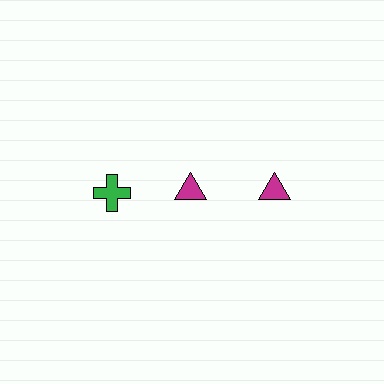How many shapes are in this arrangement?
There are 3 shapes arranged in a grid pattern.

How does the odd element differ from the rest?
It differs in both color (green instead of magenta) and shape (cross instead of triangle).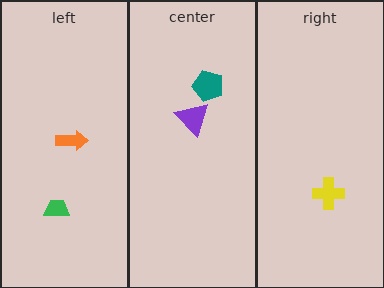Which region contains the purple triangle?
The center region.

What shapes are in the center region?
The purple triangle, the teal pentagon.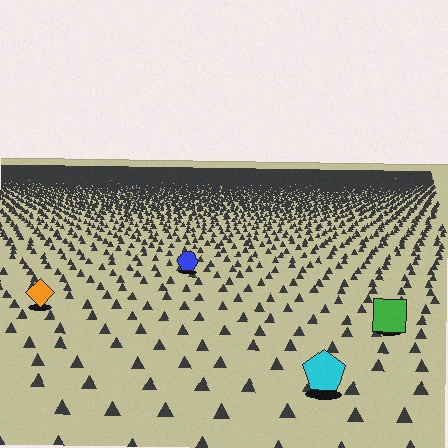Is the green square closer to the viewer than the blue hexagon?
Yes. The green square is closer — you can tell from the texture gradient: the ground texture is coarser near it.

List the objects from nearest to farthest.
From nearest to farthest: the cyan pentagon, the green square, the orange diamond, the blue hexagon.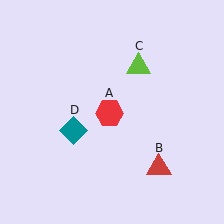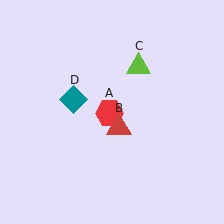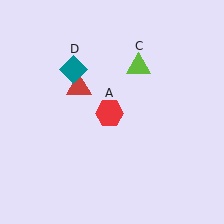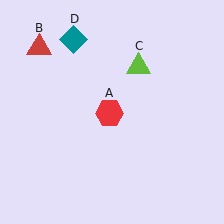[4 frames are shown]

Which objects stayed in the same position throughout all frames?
Red hexagon (object A) and lime triangle (object C) remained stationary.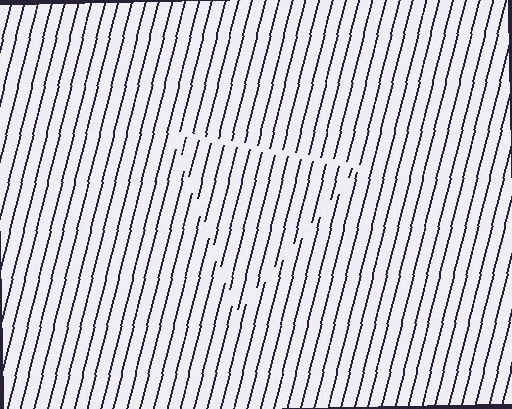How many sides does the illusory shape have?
3 sides — the line-ends trace a triangle.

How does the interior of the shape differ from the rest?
The interior of the shape contains the same grating, shifted by half a period — the contour is defined by the phase discontinuity where line-ends from the inner and outer gratings abut.